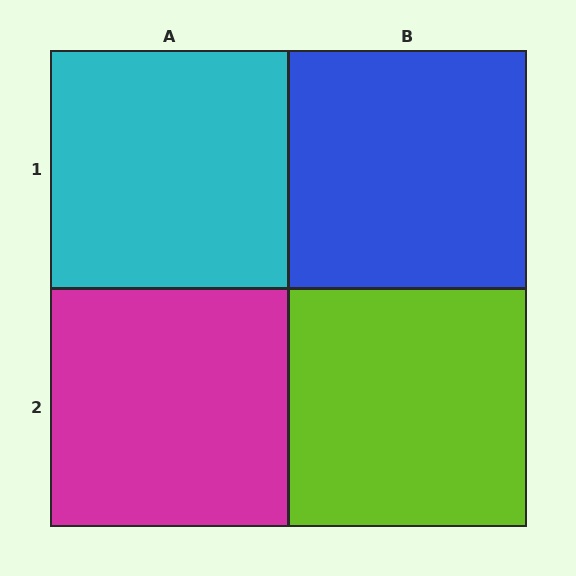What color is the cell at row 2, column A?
Magenta.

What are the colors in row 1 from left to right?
Cyan, blue.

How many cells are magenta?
1 cell is magenta.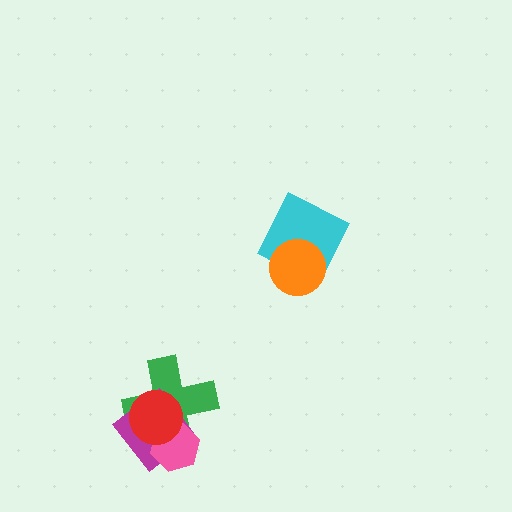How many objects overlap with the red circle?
3 objects overlap with the red circle.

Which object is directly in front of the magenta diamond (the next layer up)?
The pink hexagon is directly in front of the magenta diamond.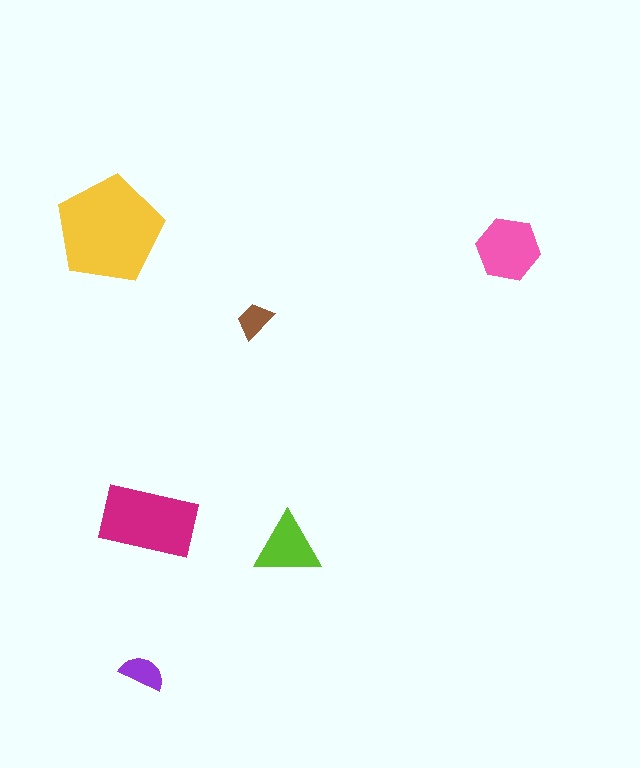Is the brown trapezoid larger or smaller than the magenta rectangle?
Smaller.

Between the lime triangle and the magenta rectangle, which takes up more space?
The magenta rectangle.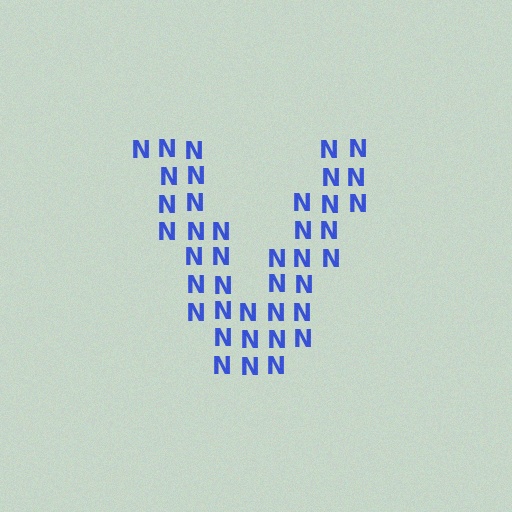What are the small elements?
The small elements are letter N's.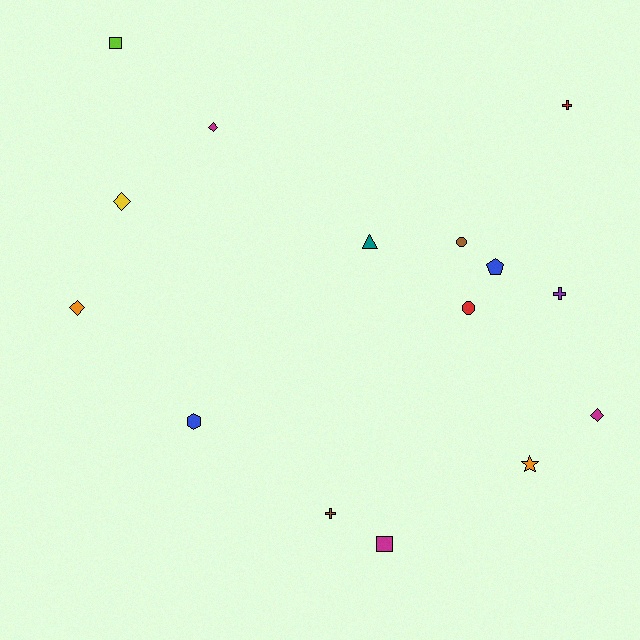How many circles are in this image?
There are 2 circles.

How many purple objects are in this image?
There is 1 purple object.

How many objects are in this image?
There are 15 objects.